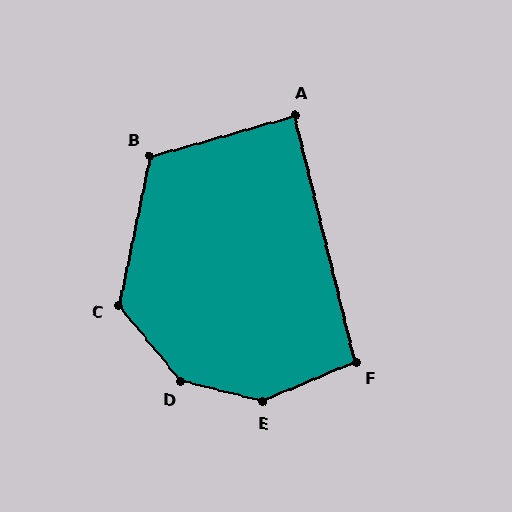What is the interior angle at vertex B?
Approximately 117 degrees (obtuse).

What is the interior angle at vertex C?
Approximately 129 degrees (obtuse).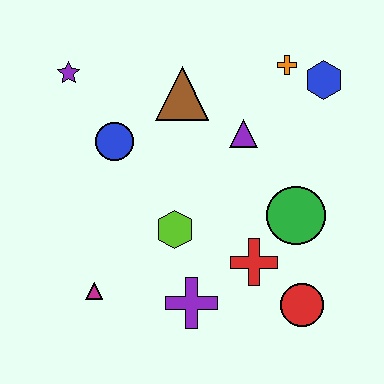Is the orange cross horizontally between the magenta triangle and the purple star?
No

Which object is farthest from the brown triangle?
The red circle is farthest from the brown triangle.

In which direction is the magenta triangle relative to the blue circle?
The magenta triangle is below the blue circle.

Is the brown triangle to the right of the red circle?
No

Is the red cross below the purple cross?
No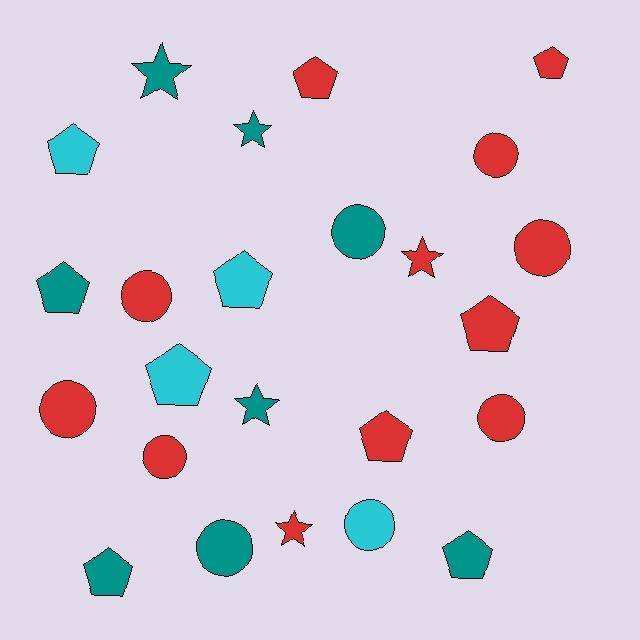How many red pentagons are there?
There are 4 red pentagons.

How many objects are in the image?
There are 24 objects.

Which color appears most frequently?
Red, with 12 objects.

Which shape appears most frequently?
Pentagon, with 10 objects.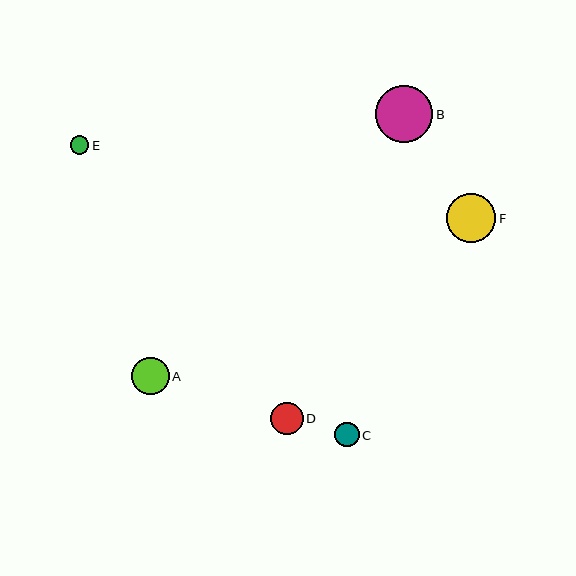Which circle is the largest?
Circle B is the largest with a size of approximately 57 pixels.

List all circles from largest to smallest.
From largest to smallest: B, F, A, D, C, E.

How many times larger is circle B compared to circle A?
Circle B is approximately 1.5 times the size of circle A.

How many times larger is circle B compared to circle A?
Circle B is approximately 1.5 times the size of circle A.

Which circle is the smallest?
Circle E is the smallest with a size of approximately 19 pixels.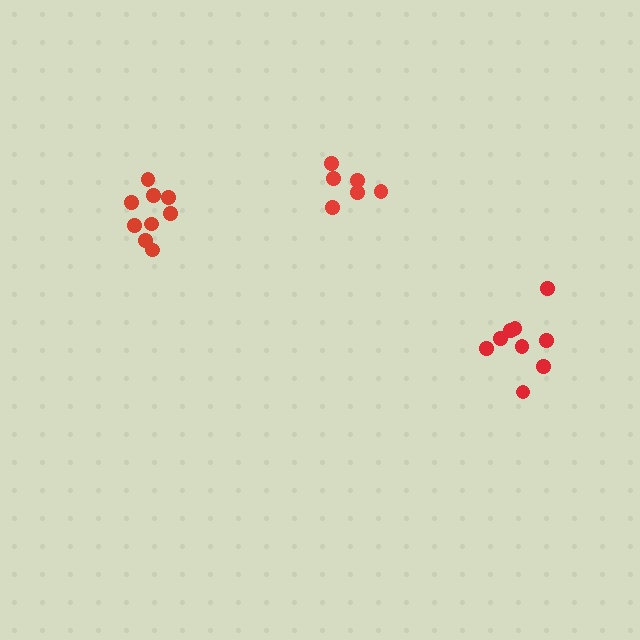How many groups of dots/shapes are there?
There are 3 groups.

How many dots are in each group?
Group 1: 6 dots, Group 2: 9 dots, Group 3: 9 dots (24 total).